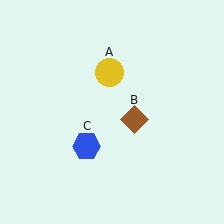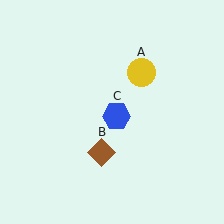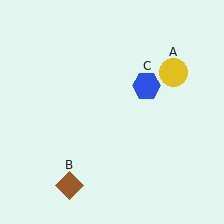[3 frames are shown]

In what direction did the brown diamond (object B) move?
The brown diamond (object B) moved down and to the left.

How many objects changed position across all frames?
3 objects changed position: yellow circle (object A), brown diamond (object B), blue hexagon (object C).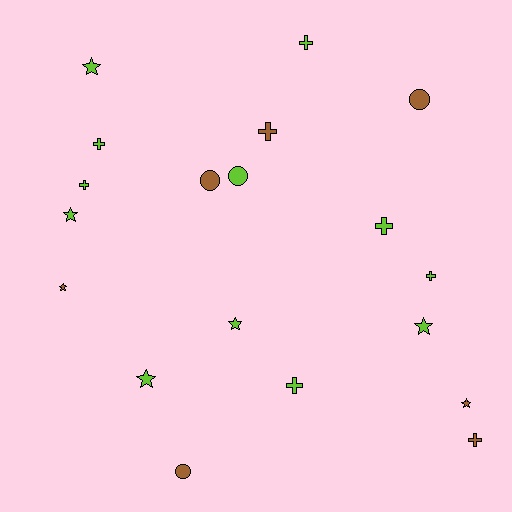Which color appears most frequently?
Lime, with 12 objects.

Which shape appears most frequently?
Cross, with 8 objects.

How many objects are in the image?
There are 19 objects.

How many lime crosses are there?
There are 6 lime crosses.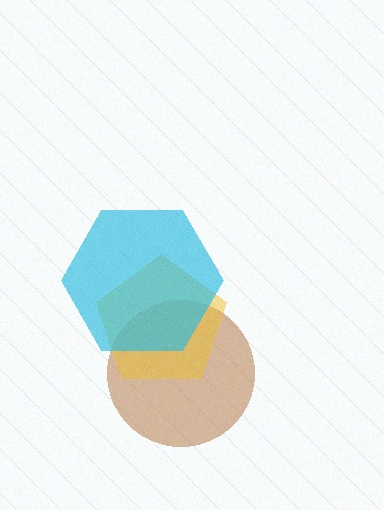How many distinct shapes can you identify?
There are 3 distinct shapes: a brown circle, a yellow pentagon, a cyan hexagon.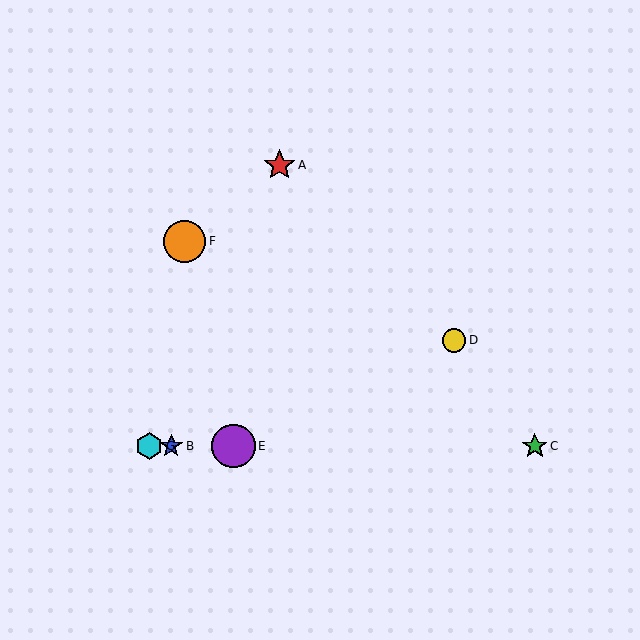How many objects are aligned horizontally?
4 objects (B, C, E, G) are aligned horizontally.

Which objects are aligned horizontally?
Objects B, C, E, G are aligned horizontally.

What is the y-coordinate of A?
Object A is at y≈165.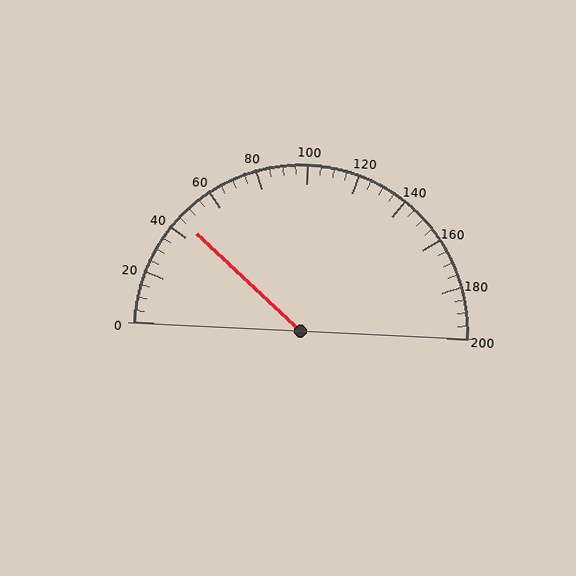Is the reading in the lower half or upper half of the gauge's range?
The reading is in the lower half of the range (0 to 200).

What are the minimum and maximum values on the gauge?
The gauge ranges from 0 to 200.